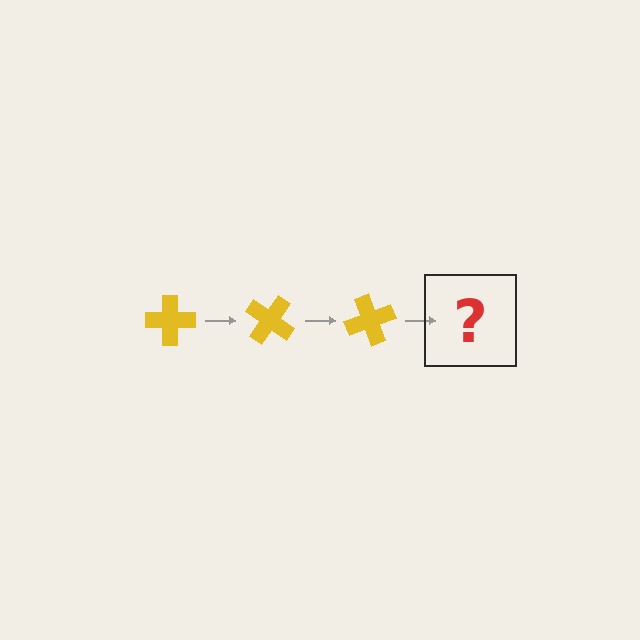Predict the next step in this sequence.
The next step is a yellow cross rotated 105 degrees.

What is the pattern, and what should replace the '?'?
The pattern is that the cross rotates 35 degrees each step. The '?' should be a yellow cross rotated 105 degrees.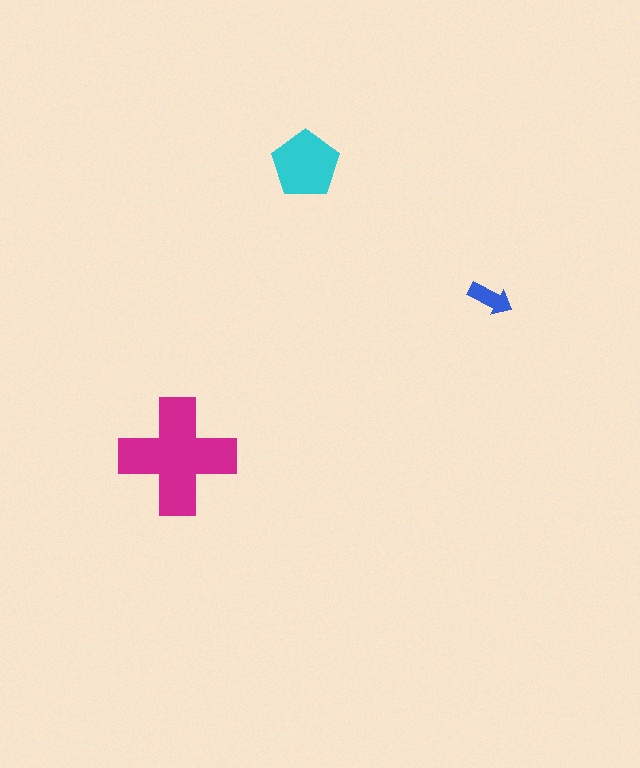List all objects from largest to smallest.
The magenta cross, the cyan pentagon, the blue arrow.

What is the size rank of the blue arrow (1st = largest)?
3rd.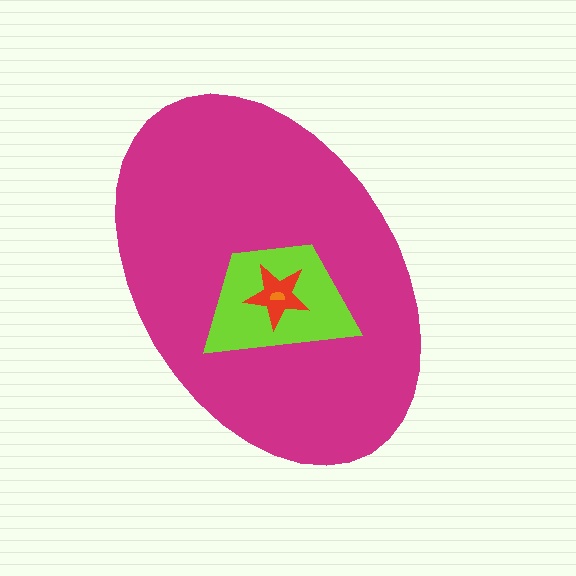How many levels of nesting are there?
4.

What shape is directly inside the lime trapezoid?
The red star.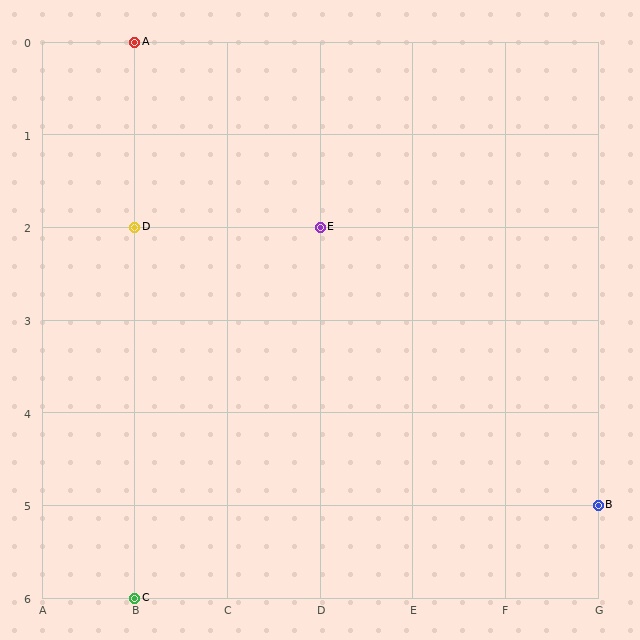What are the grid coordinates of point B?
Point B is at grid coordinates (G, 5).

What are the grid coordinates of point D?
Point D is at grid coordinates (B, 2).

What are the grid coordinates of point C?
Point C is at grid coordinates (B, 6).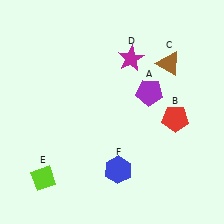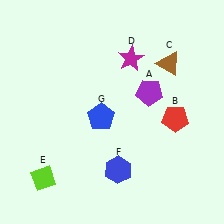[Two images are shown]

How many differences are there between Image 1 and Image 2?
There is 1 difference between the two images.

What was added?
A blue pentagon (G) was added in Image 2.